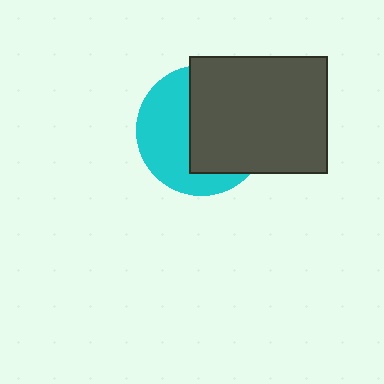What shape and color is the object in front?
The object in front is a dark gray rectangle.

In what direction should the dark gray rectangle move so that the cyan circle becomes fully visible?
The dark gray rectangle should move right. That is the shortest direction to clear the overlap and leave the cyan circle fully visible.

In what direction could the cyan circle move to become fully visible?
The cyan circle could move left. That would shift it out from behind the dark gray rectangle entirely.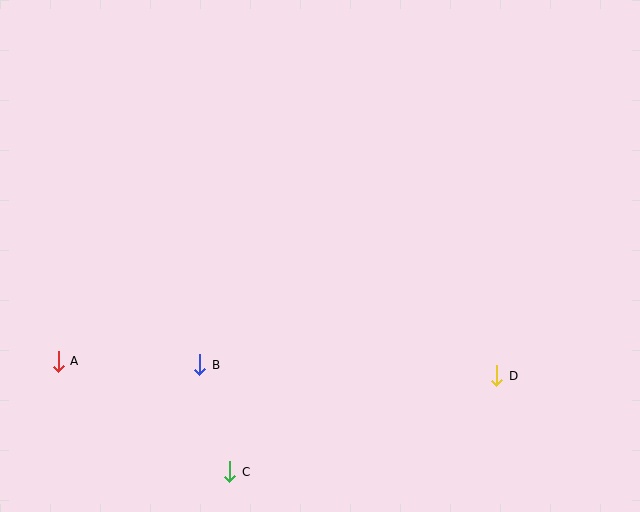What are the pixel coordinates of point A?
Point A is at (58, 361).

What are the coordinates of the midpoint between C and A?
The midpoint between C and A is at (144, 416).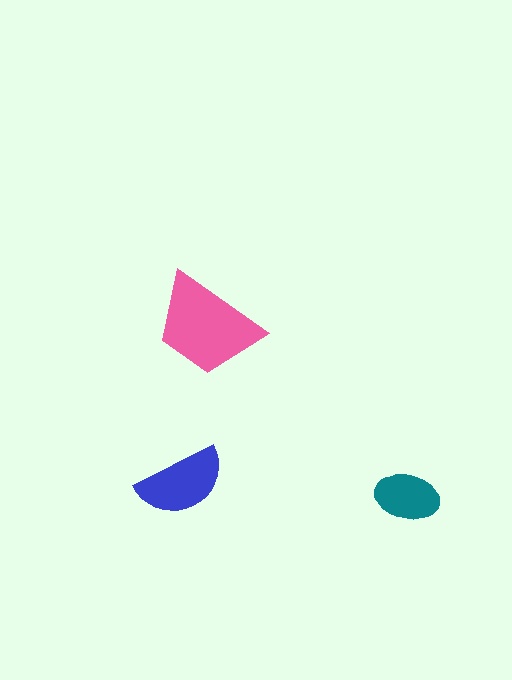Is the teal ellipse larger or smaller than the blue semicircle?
Smaller.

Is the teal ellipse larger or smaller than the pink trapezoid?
Smaller.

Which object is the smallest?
The teal ellipse.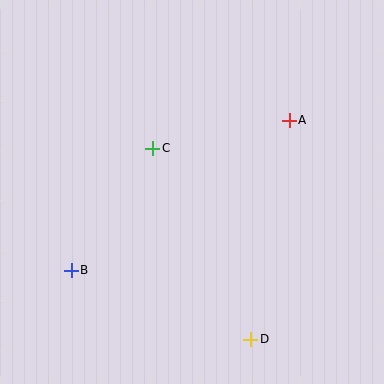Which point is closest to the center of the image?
Point C at (153, 148) is closest to the center.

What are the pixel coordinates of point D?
Point D is at (251, 339).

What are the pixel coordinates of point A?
Point A is at (289, 120).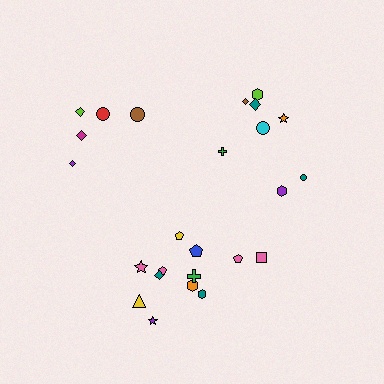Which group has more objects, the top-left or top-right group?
The top-right group.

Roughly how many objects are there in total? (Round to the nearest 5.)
Roughly 25 objects in total.